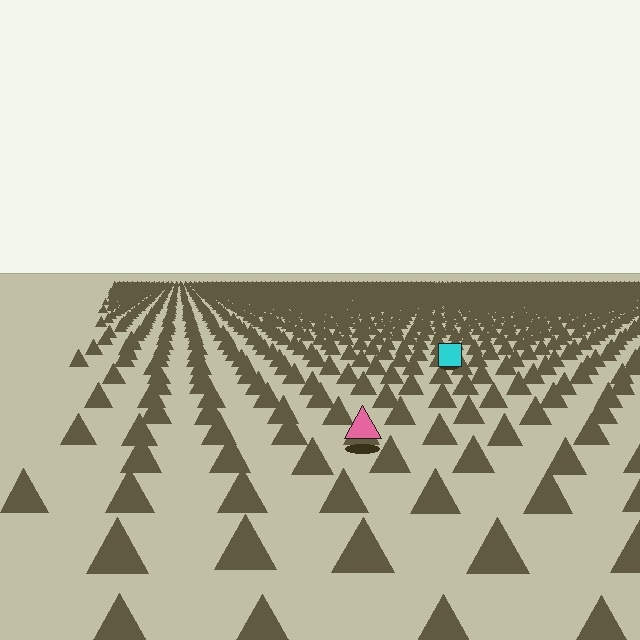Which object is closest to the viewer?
The pink triangle is closest. The texture marks near it are larger and more spread out.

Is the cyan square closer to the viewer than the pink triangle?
No. The pink triangle is closer — you can tell from the texture gradient: the ground texture is coarser near it.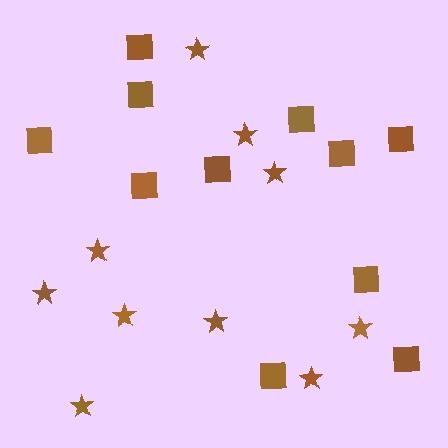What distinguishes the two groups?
There are 2 groups: one group of stars (10) and one group of squares (11).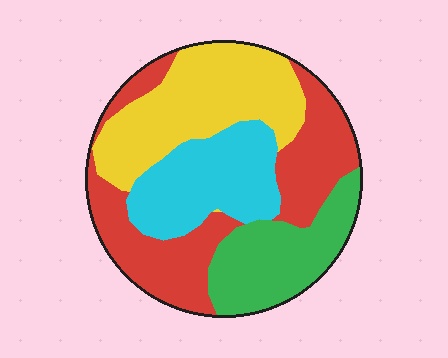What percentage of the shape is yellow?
Yellow takes up between a quarter and a half of the shape.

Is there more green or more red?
Red.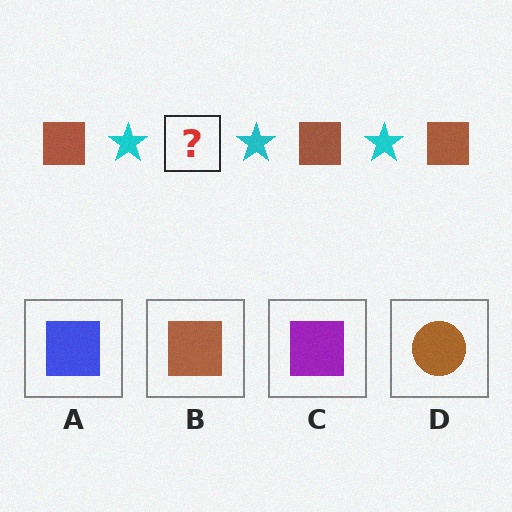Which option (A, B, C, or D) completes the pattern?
B.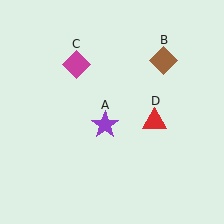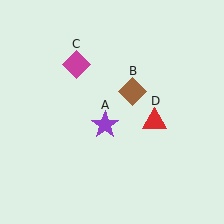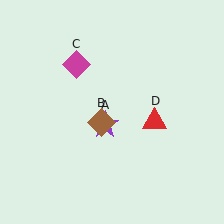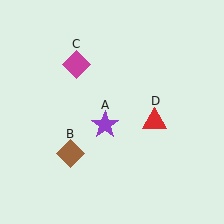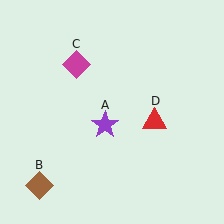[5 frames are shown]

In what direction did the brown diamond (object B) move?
The brown diamond (object B) moved down and to the left.